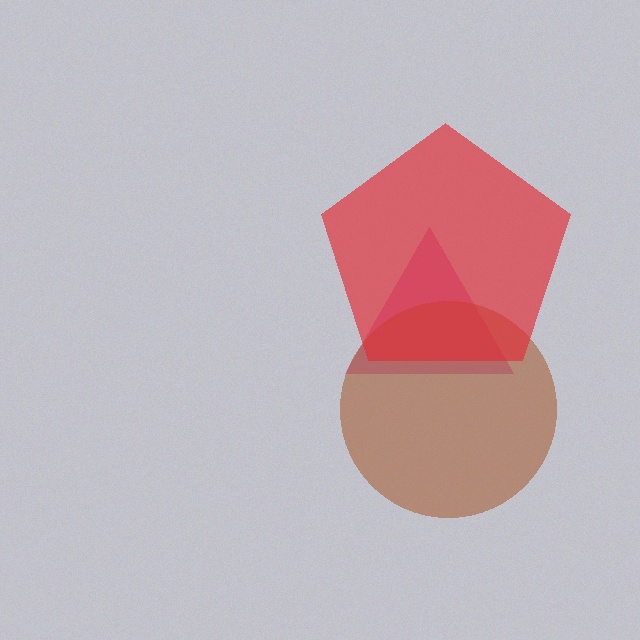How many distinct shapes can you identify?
There are 3 distinct shapes: a magenta triangle, a brown circle, a red pentagon.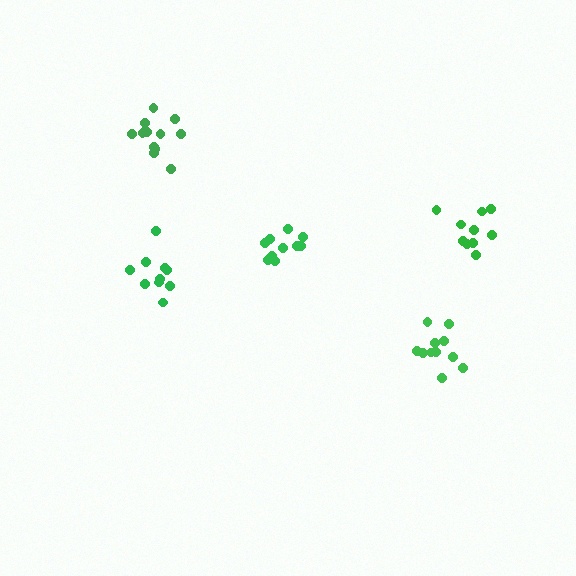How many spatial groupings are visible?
There are 5 spatial groupings.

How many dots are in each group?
Group 1: 10 dots, Group 2: 11 dots, Group 3: 10 dots, Group 4: 13 dots, Group 5: 10 dots (54 total).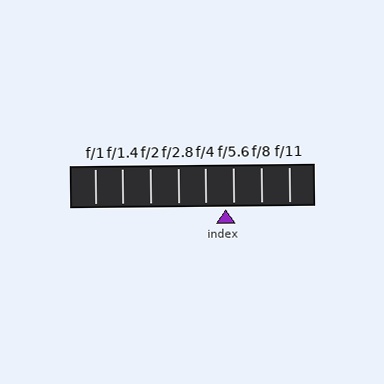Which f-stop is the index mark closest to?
The index mark is closest to f/5.6.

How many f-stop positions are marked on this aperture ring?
There are 8 f-stop positions marked.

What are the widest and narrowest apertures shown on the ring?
The widest aperture shown is f/1 and the narrowest is f/11.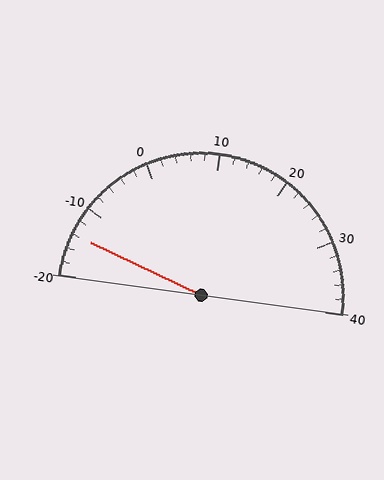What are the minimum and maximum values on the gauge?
The gauge ranges from -20 to 40.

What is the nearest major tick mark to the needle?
The nearest major tick mark is -10.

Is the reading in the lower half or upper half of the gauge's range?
The reading is in the lower half of the range (-20 to 40).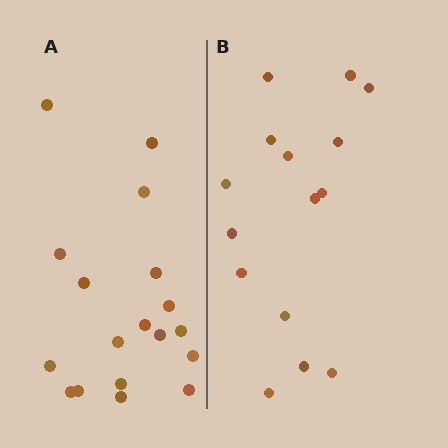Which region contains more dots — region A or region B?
Region A (the left region) has more dots.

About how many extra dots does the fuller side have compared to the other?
Region A has just a few more — roughly 2 or 3 more dots than region B.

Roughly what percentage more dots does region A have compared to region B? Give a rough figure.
About 20% more.